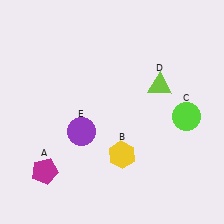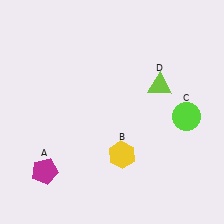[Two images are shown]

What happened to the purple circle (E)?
The purple circle (E) was removed in Image 2. It was in the bottom-left area of Image 1.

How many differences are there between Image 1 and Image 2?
There is 1 difference between the two images.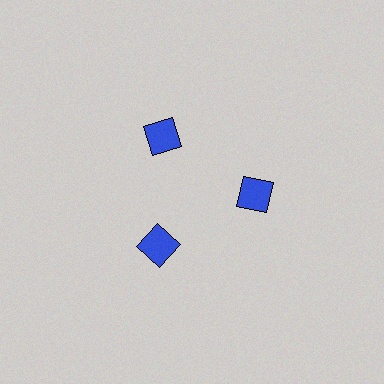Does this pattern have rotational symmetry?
Yes, this pattern has 3-fold rotational symmetry. It looks the same after rotating 120 degrees around the center.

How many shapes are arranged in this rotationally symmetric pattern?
There are 3 shapes, arranged in 3 groups of 1.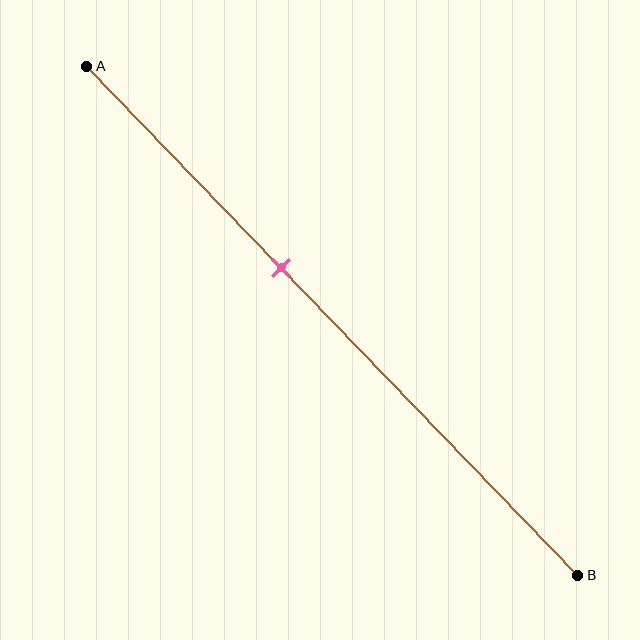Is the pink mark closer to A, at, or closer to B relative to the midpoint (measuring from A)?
The pink mark is closer to point A than the midpoint of segment AB.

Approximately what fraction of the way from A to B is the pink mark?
The pink mark is approximately 40% of the way from A to B.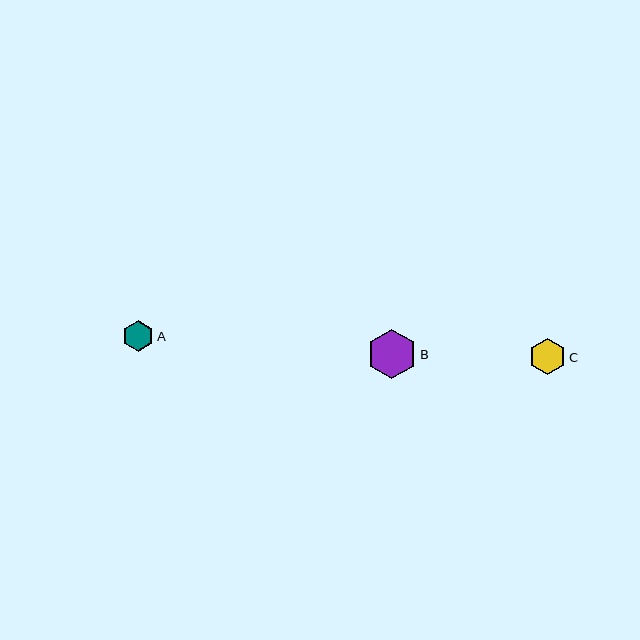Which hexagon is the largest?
Hexagon B is the largest with a size of approximately 49 pixels.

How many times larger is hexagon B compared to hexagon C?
Hexagon B is approximately 1.4 times the size of hexagon C.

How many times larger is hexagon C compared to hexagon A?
Hexagon C is approximately 1.2 times the size of hexagon A.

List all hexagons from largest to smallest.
From largest to smallest: B, C, A.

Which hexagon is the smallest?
Hexagon A is the smallest with a size of approximately 31 pixels.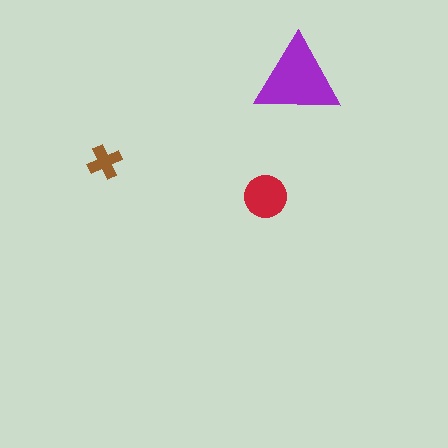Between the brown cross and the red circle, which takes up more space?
The red circle.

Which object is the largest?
The purple triangle.